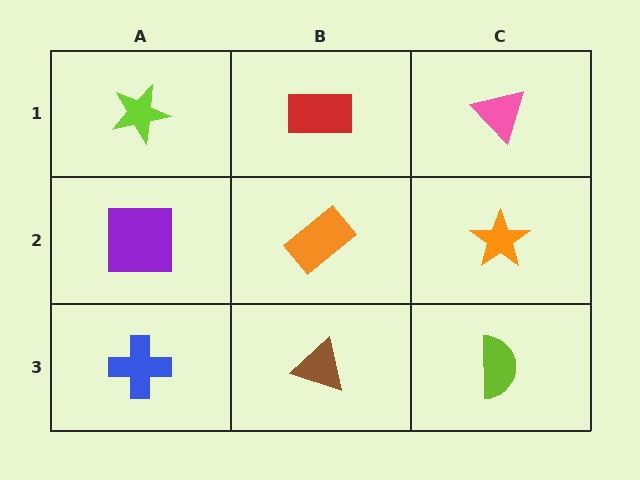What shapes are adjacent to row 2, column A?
A lime star (row 1, column A), a blue cross (row 3, column A), an orange rectangle (row 2, column B).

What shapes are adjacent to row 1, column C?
An orange star (row 2, column C), a red rectangle (row 1, column B).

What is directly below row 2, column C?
A lime semicircle.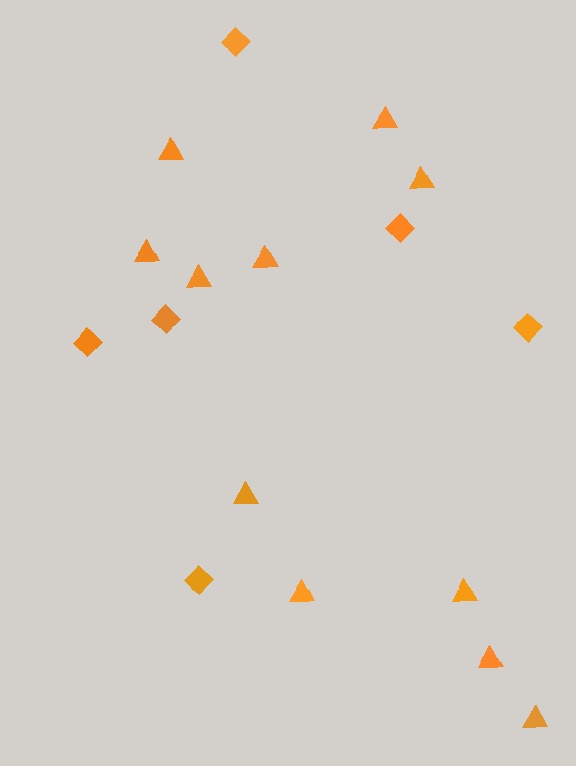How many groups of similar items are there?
There are 2 groups: one group of diamonds (6) and one group of triangles (11).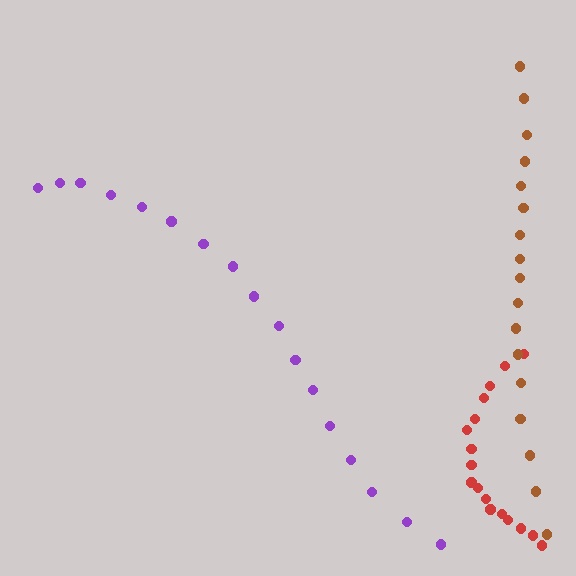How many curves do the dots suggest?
There are 3 distinct paths.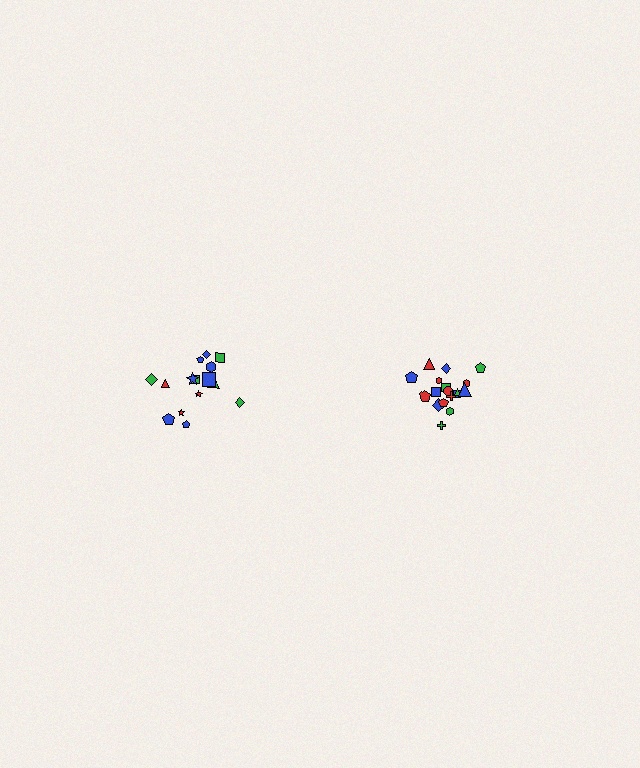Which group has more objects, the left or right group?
The right group.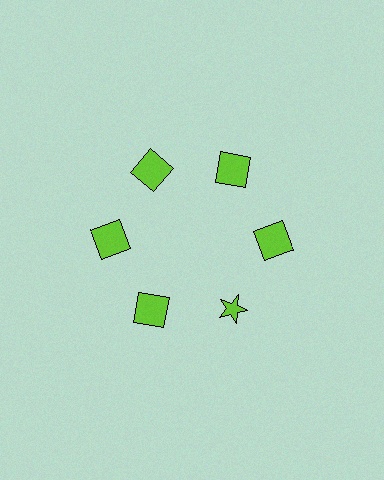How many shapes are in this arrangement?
There are 6 shapes arranged in a ring pattern.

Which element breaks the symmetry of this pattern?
The lime star at roughly the 5 o'clock position breaks the symmetry. All other shapes are lime squares.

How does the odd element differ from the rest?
It has a different shape: star instead of square.